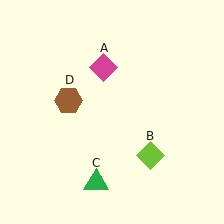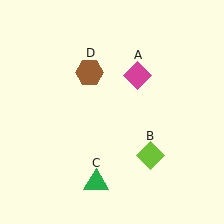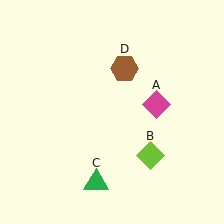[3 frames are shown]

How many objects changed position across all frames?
2 objects changed position: magenta diamond (object A), brown hexagon (object D).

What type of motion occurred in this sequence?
The magenta diamond (object A), brown hexagon (object D) rotated clockwise around the center of the scene.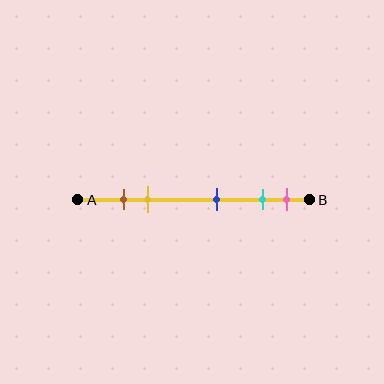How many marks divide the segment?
There are 5 marks dividing the segment.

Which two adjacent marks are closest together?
The brown and yellow marks are the closest adjacent pair.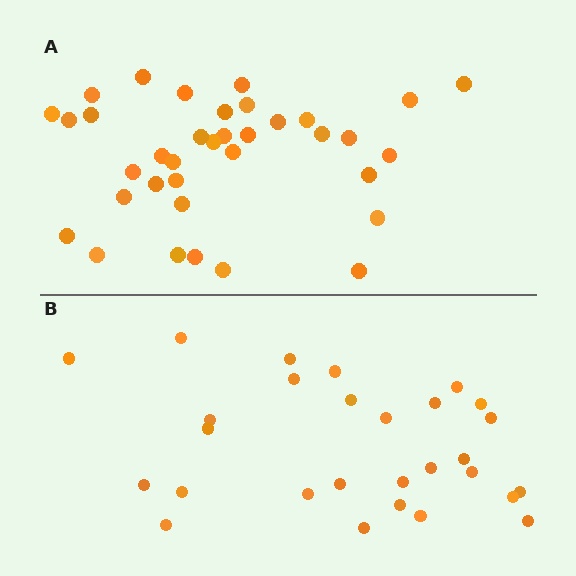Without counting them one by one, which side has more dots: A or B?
Region A (the top region) has more dots.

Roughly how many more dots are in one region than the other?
Region A has roughly 8 or so more dots than region B.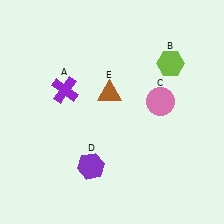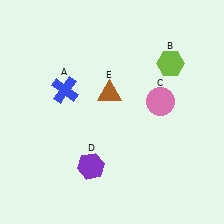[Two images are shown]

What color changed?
The cross (A) changed from purple in Image 1 to blue in Image 2.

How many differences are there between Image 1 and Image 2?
There is 1 difference between the two images.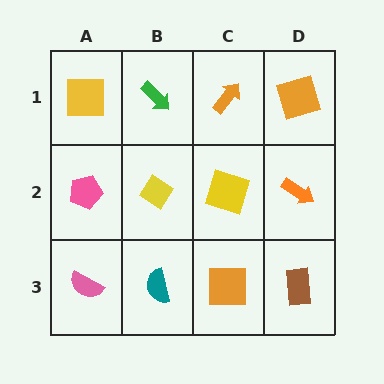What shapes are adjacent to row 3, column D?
An orange arrow (row 2, column D), an orange square (row 3, column C).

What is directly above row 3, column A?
A pink pentagon.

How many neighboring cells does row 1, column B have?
3.